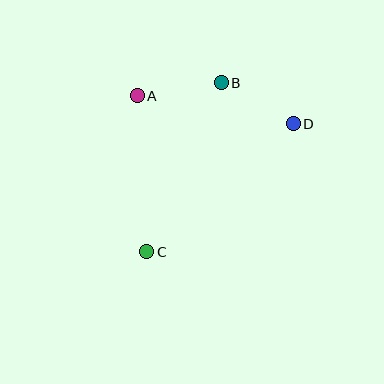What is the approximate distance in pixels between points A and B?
The distance between A and B is approximately 85 pixels.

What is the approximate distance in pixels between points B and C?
The distance between B and C is approximately 185 pixels.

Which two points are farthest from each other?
Points C and D are farthest from each other.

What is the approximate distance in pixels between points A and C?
The distance between A and C is approximately 156 pixels.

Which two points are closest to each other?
Points B and D are closest to each other.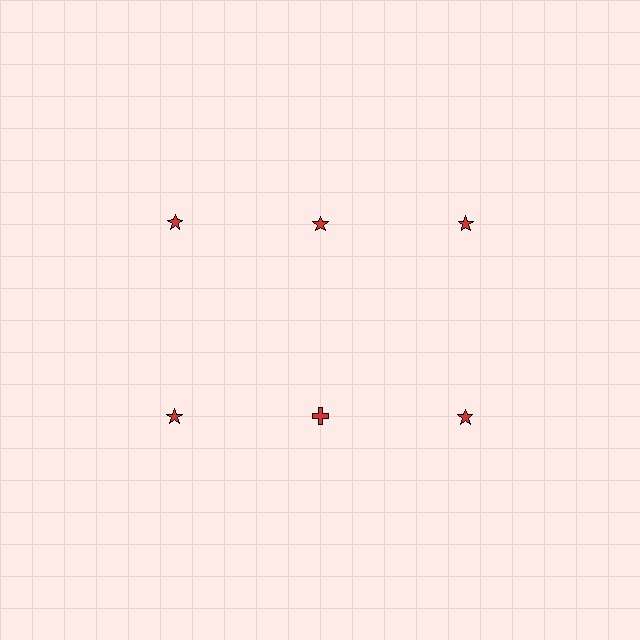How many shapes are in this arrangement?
There are 6 shapes arranged in a grid pattern.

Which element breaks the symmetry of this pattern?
The red cross in the second row, second from left column breaks the symmetry. All other shapes are red stars.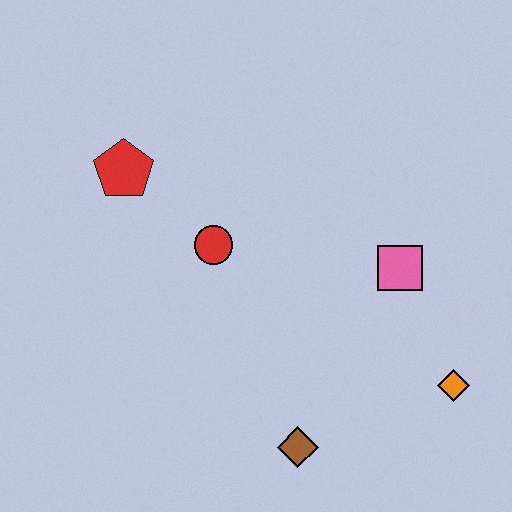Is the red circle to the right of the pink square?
No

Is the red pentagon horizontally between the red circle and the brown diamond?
No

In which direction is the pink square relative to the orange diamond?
The pink square is above the orange diamond.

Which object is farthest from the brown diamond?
The red pentagon is farthest from the brown diamond.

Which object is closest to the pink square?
The orange diamond is closest to the pink square.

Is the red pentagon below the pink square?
No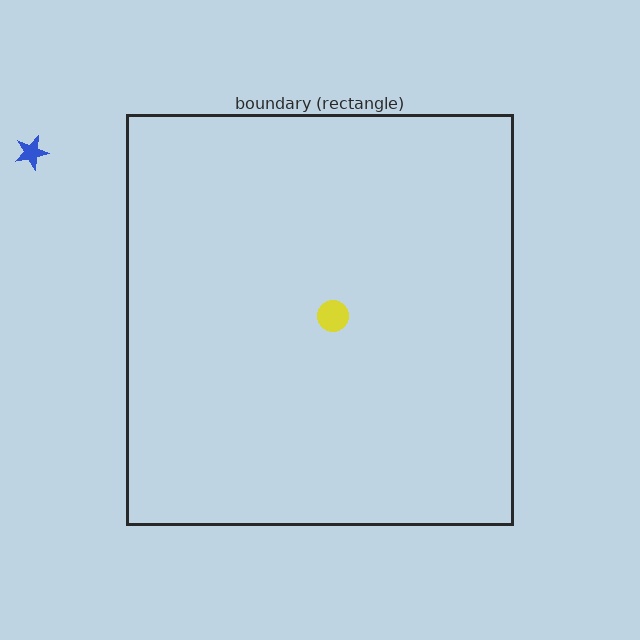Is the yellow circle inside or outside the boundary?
Inside.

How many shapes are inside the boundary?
1 inside, 1 outside.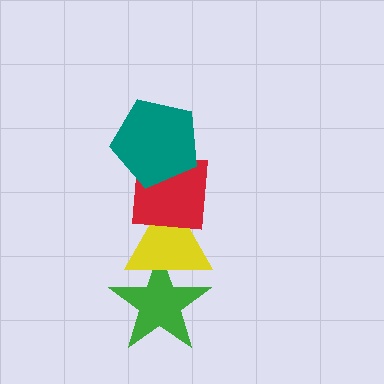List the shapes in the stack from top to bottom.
From top to bottom: the teal pentagon, the red square, the yellow triangle, the green star.